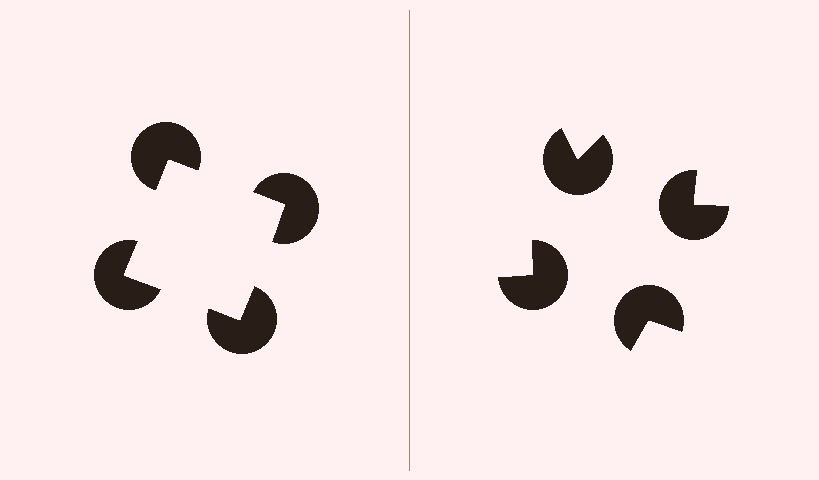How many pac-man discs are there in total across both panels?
8 — 4 on each side.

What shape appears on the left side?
An illusory square.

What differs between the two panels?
The pac-man discs are positioned identically on both sides; only the wedge orientations differ. On the left they align to a square; on the right they are misaligned.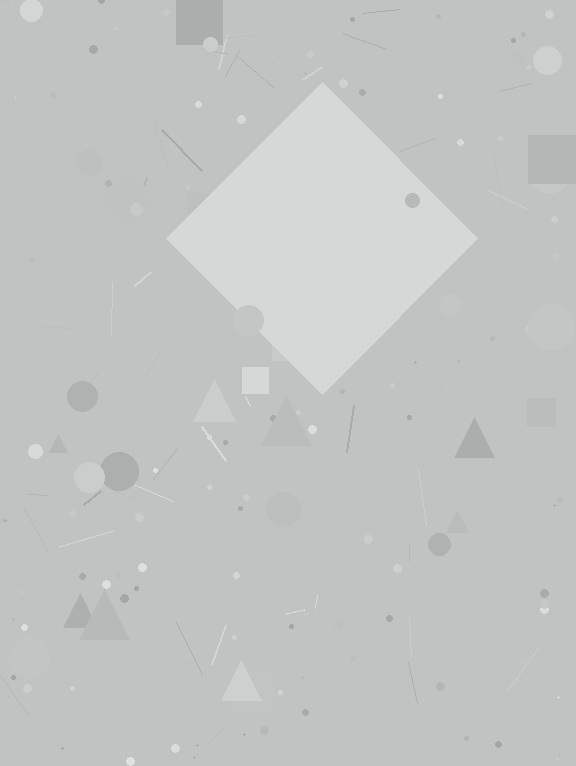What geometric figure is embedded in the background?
A diamond is embedded in the background.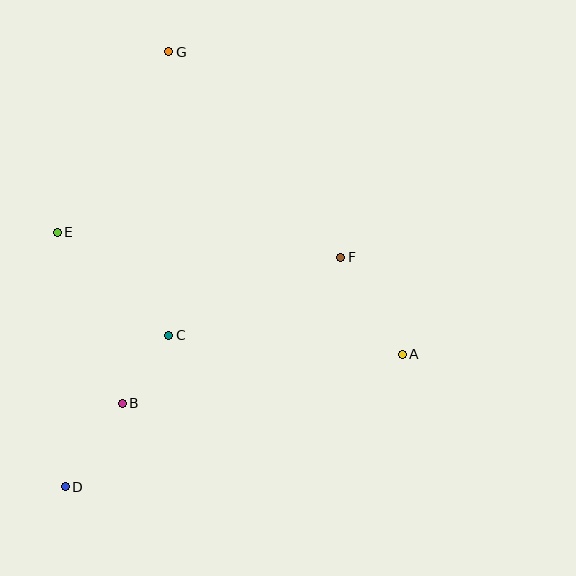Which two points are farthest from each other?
Points D and G are farthest from each other.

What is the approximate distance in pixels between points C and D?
The distance between C and D is approximately 184 pixels.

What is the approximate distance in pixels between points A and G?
The distance between A and G is approximately 382 pixels.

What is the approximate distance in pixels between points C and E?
The distance between C and E is approximately 152 pixels.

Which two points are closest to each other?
Points B and C are closest to each other.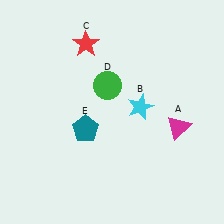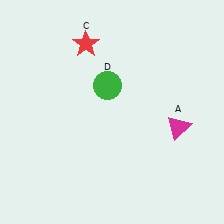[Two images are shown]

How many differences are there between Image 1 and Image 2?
There are 2 differences between the two images.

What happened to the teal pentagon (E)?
The teal pentagon (E) was removed in Image 2. It was in the bottom-left area of Image 1.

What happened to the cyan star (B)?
The cyan star (B) was removed in Image 2. It was in the top-right area of Image 1.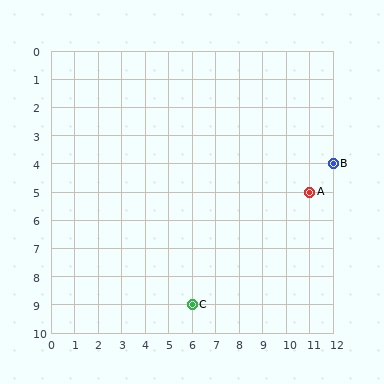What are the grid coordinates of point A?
Point A is at grid coordinates (11, 5).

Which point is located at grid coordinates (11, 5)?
Point A is at (11, 5).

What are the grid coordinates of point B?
Point B is at grid coordinates (12, 4).